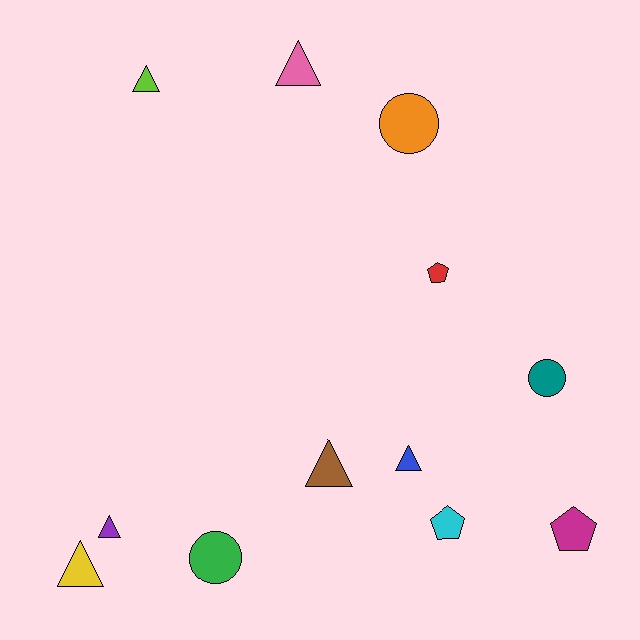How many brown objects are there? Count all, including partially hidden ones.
There is 1 brown object.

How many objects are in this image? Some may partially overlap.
There are 12 objects.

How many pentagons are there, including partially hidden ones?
There are 3 pentagons.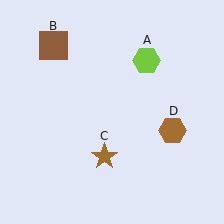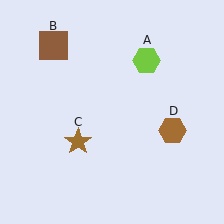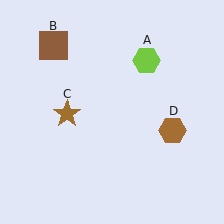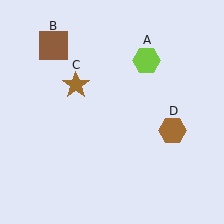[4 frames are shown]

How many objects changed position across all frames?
1 object changed position: brown star (object C).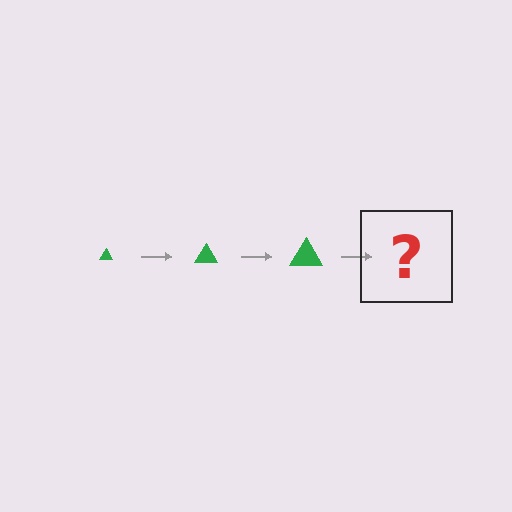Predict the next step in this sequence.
The next step is a green triangle, larger than the previous one.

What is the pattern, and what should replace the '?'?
The pattern is that the triangle gets progressively larger each step. The '?' should be a green triangle, larger than the previous one.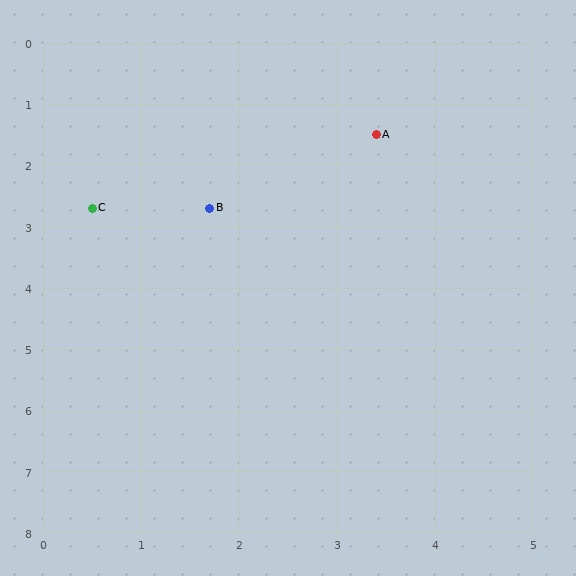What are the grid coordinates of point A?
Point A is at approximately (3.4, 1.5).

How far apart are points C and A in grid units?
Points C and A are about 3.1 grid units apart.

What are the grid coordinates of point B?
Point B is at approximately (1.7, 2.7).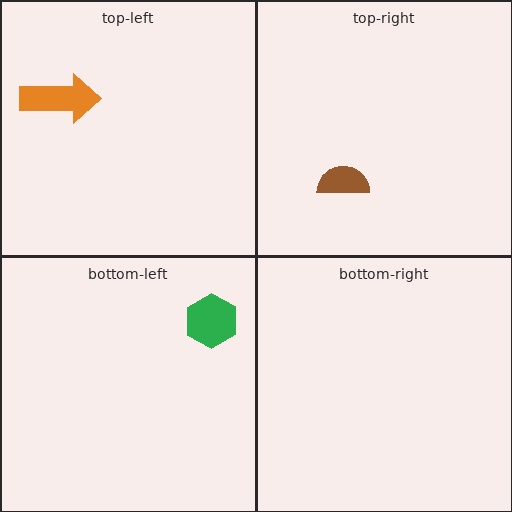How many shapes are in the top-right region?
1.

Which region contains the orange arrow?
The top-left region.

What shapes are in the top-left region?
The orange arrow.